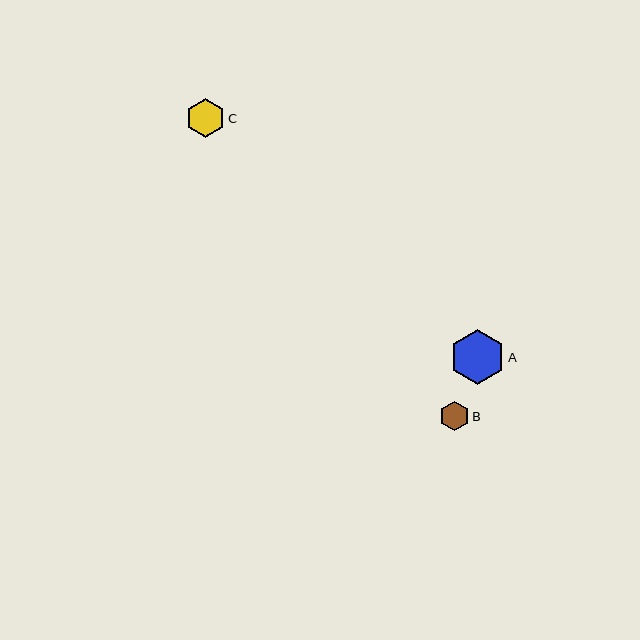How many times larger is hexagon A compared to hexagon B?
Hexagon A is approximately 1.9 times the size of hexagon B.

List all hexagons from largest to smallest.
From largest to smallest: A, C, B.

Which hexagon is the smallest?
Hexagon B is the smallest with a size of approximately 30 pixels.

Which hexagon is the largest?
Hexagon A is the largest with a size of approximately 55 pixels.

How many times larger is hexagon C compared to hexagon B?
Hexagon C is approximately 1.3 times the size of hexagon B.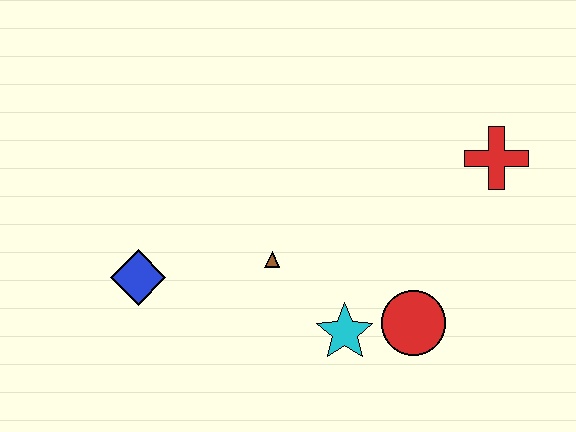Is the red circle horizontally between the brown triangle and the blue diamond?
No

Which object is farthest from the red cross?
The blue diamond is farthest from the red cross.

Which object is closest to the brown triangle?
The cyan star is closest to the brown triangle.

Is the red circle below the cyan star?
No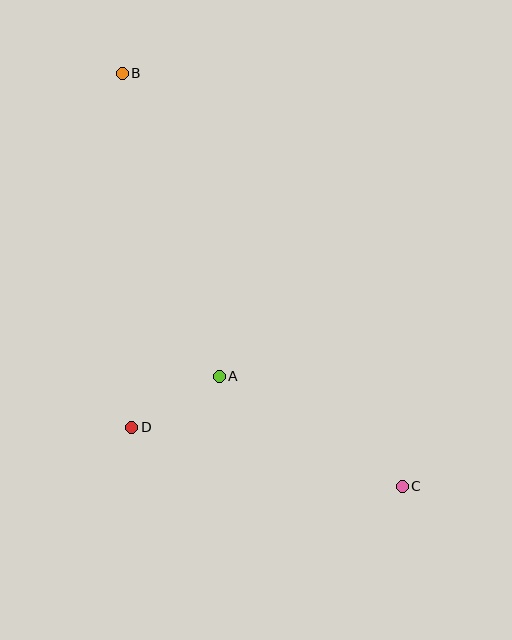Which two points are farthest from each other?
Points B and C are farthest from each other.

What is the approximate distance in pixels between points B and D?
The distance between B and D is approximately 354 pixels.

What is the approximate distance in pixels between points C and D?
The distance between C and D is approximately 277 pixels.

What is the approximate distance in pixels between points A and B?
The distance between A and B is approximately 318 pixels.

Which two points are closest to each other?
Points A and D are closest to each other.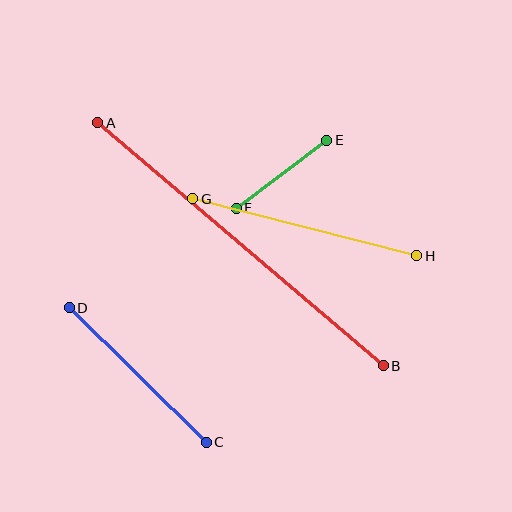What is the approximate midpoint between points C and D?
The midpoint is at approximately (138, 375) pixels.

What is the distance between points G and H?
The distance is approximately 231 pixels.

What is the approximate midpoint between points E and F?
The midpoint is at approximately (281, 174) pixels.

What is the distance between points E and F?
The distance is approximately 113 pixels.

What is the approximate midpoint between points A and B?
The midpoint is at approximately (241, 244) pixels.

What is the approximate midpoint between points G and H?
The midpoint is at approximately (305, 227) pixels.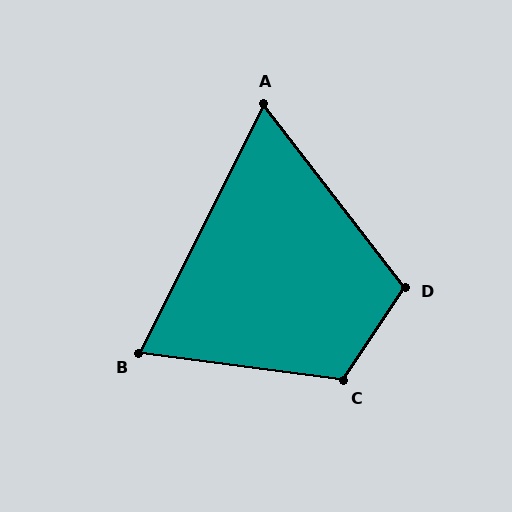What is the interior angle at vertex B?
Approximately 71 degrees (acute).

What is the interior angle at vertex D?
Approximately 109 degrees (obtuse).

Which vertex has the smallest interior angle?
A, at approximately 64 degrees.